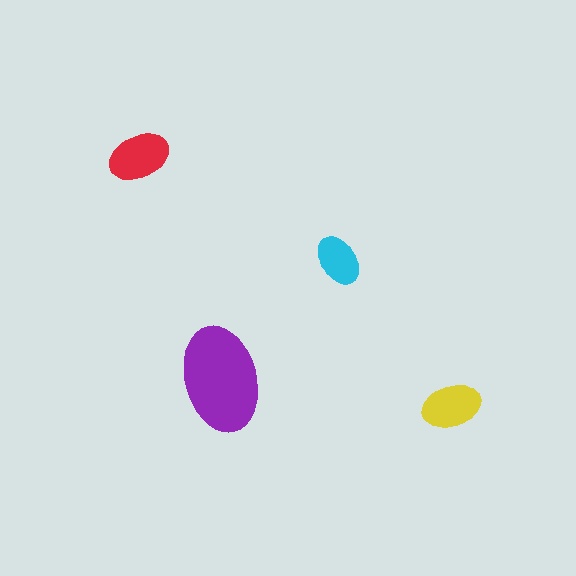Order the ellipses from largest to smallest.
the purple one, the red one, the yellow one, the cyan one.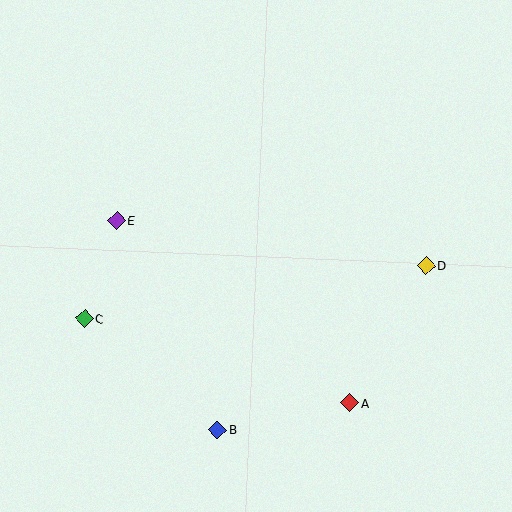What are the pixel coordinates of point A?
Point A is at (349, 403).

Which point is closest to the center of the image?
Point E at (117, 220) is closest to the center.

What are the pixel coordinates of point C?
Point C is at (84, 318).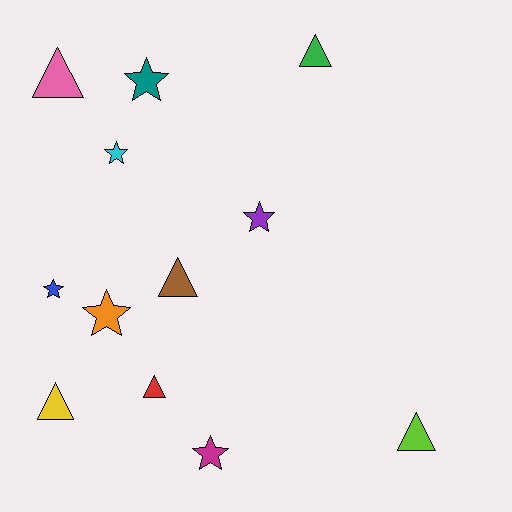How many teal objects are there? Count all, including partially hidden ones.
There is 1 teal object.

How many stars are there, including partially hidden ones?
There are 6 stars.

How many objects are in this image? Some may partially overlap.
There are 12 objects.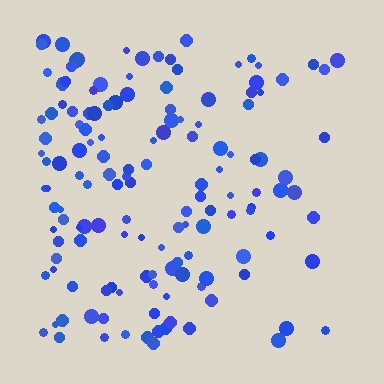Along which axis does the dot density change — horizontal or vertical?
Horizontal.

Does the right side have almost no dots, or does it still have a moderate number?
Still a moderate number, just noticeably fewer than the left.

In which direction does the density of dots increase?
From right to left, with the left side densest.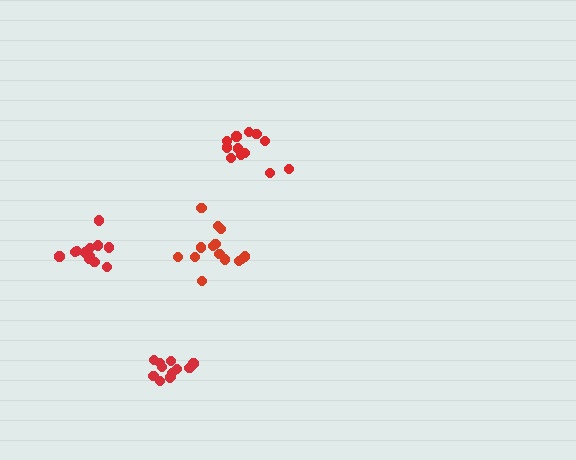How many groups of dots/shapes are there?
There are 4 groups.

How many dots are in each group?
Group 1: 12 dots, Group 2: 14 dots, Group 3: 12 dots, Group 4: 12 dots (50 total).